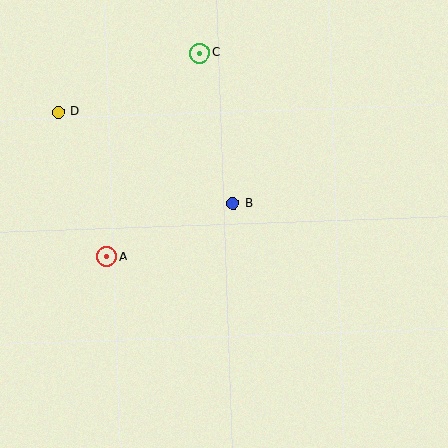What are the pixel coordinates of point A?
Point A is at (107, 257).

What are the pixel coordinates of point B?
Point B is at (233, 204).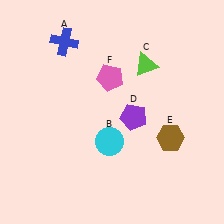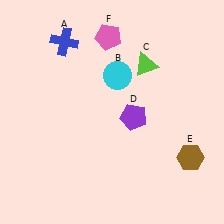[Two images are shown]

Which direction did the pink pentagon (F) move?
The pink pentagon (F) moved up.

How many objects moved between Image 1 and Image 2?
3 objects moved between the two images.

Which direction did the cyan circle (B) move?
The cyan circle (B) moved up.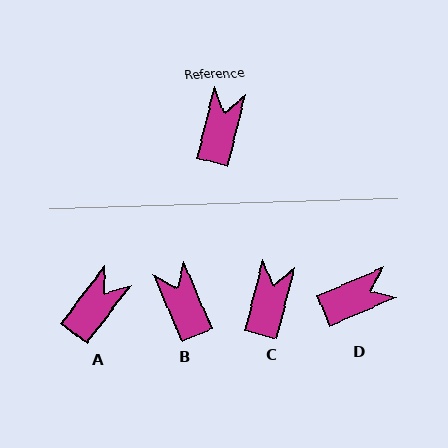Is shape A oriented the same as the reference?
No, it is off by about 24 degrees.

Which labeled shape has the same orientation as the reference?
C.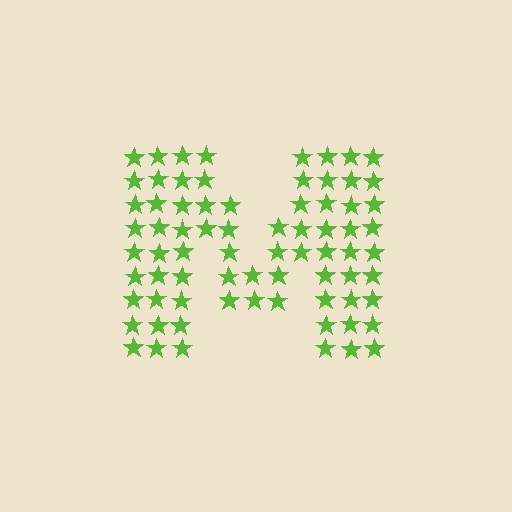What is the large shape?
The large shape is the letter M.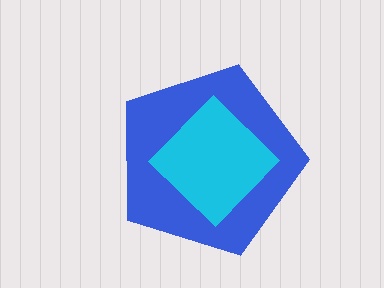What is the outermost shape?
The blue pentagon.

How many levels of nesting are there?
2.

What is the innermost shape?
The cyan diamond.